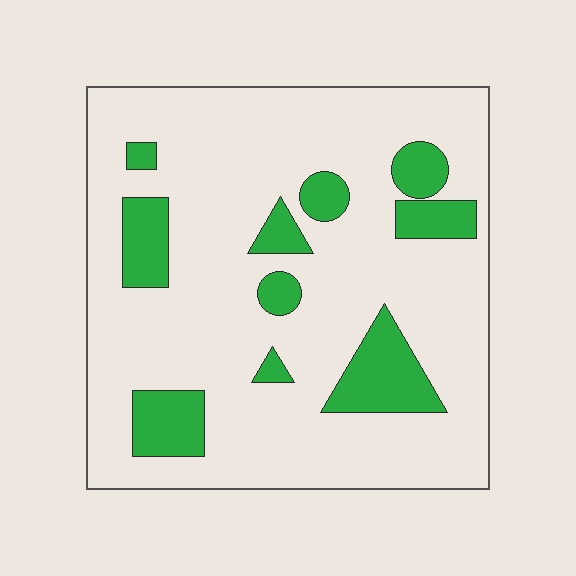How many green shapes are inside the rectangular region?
10.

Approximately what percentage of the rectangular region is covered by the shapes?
Approximately 20%.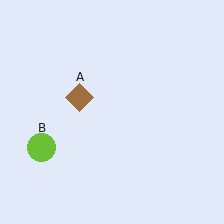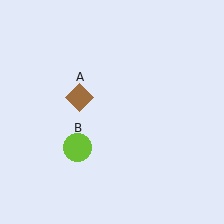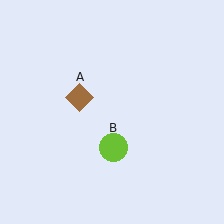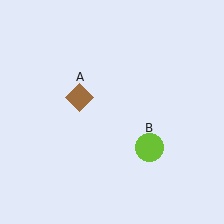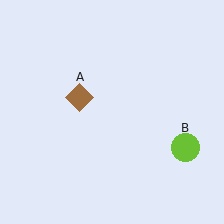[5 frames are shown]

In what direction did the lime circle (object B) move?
The lime circle (object B) moved right.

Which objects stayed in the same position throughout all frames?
Brown diamond (object A) remained stationary.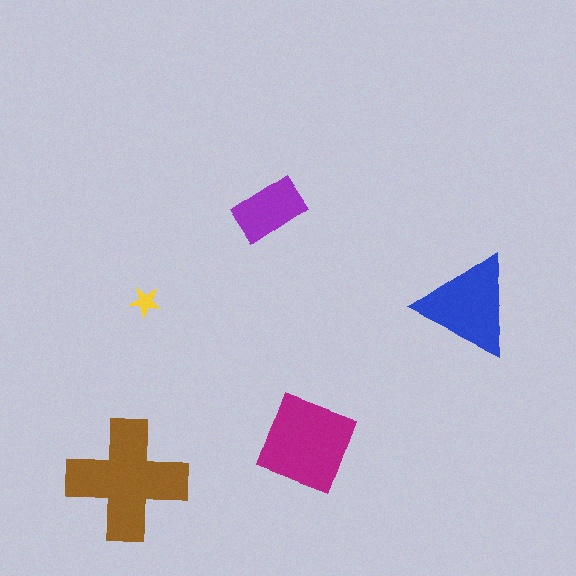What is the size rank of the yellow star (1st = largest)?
5th.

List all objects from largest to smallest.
The brown cross, the magenta square, the blue triangle, the purple rectangle, the yellow star.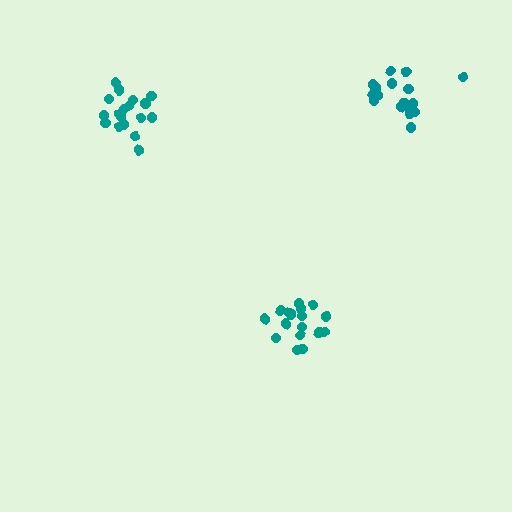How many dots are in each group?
Group 1: 18 dots, Group 2: 18 dots, Group 3: 17 dots (53 total).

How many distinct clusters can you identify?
There are 3 distinct clusters.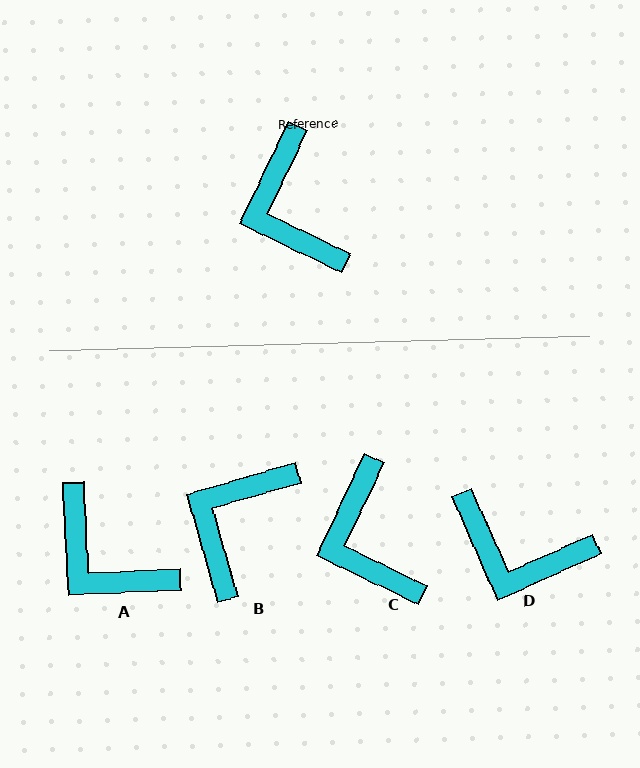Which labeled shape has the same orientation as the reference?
C.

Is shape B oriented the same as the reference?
No, it is off by about 49 degrees.